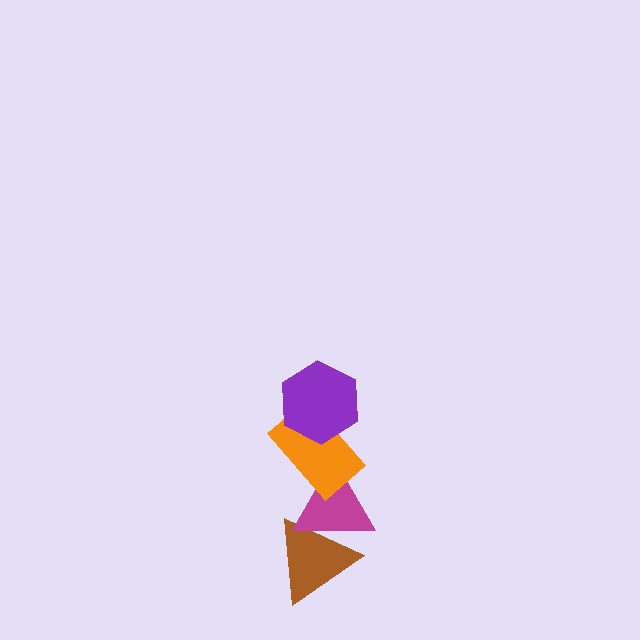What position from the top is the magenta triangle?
The magenta triangle is 3rd from the top.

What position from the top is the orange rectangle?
The orange rectangle is 2nd from the top.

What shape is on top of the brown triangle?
The magenta triangle is on top of the brown triangle.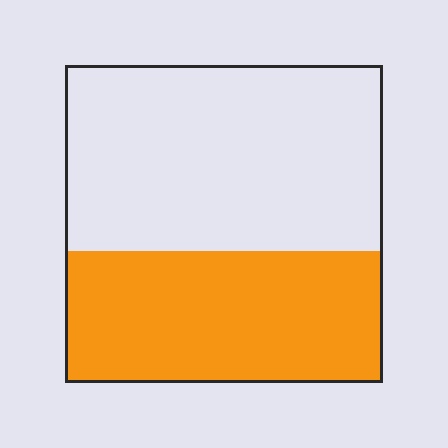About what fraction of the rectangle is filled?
About two fifths (2/5).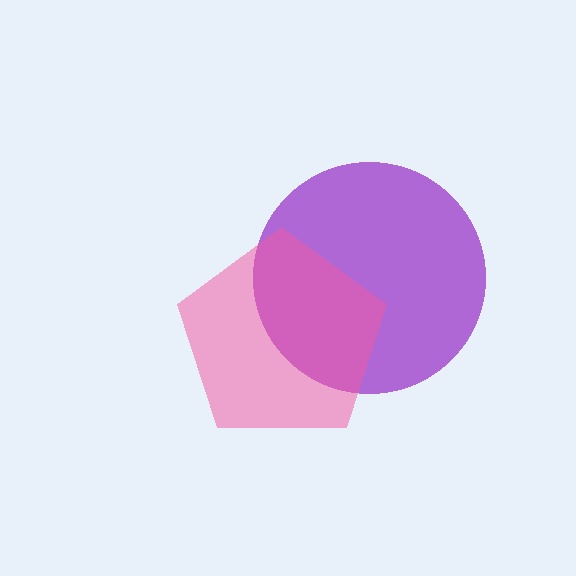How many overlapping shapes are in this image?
There are 2 overlapping shapes in the image.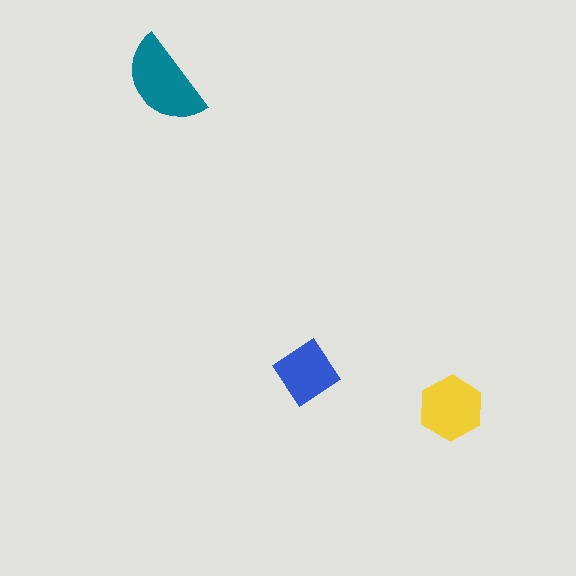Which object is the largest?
The teal semicircle.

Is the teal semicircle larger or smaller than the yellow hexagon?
Larger.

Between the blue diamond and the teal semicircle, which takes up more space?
The teal semicircle.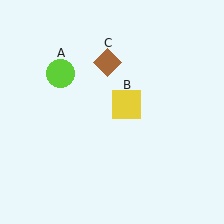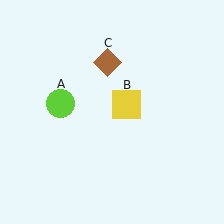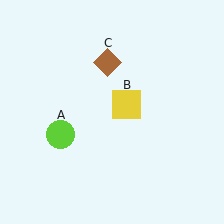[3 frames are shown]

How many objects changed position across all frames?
1 object changed position: lime circle (object A).